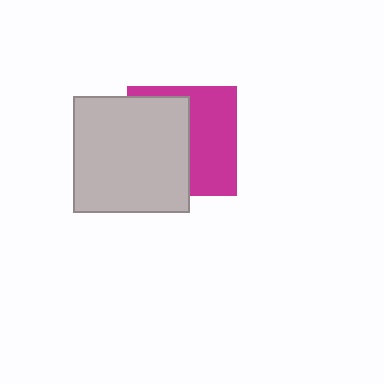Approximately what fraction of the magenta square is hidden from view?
Roughly 51% of the magenta square is hidden behind the light gray square.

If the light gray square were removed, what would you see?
You would see the complete magenta square.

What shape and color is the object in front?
The object in front is a light gray square.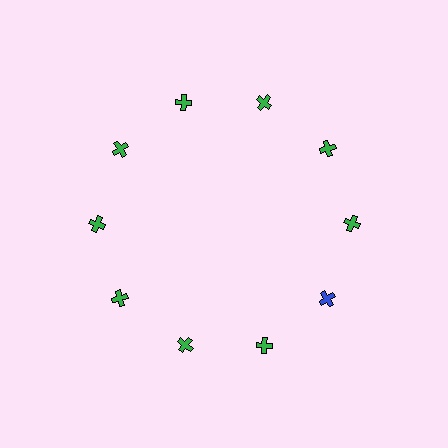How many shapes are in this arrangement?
There are 10 shapes arranged in a ring pattern.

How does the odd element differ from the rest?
It has a different color: blue instead of green.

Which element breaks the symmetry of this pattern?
The blue cross at roughly the 4 o'clock position breaks the symmetry. All other shapes are green crosses.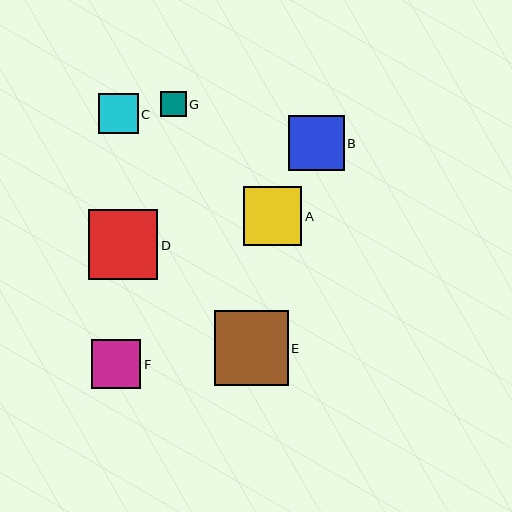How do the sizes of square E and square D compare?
Square E and square D are approximately the same size.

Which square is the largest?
Square E is the largest with a size of approximately 74 pixels.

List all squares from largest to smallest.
From largest to smallest: E, D, A, B, F, C, G.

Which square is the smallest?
Square G is the smallest with a size of approximately 26 pixels.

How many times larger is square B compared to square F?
Square B is approximately 1.1 times the size of square F.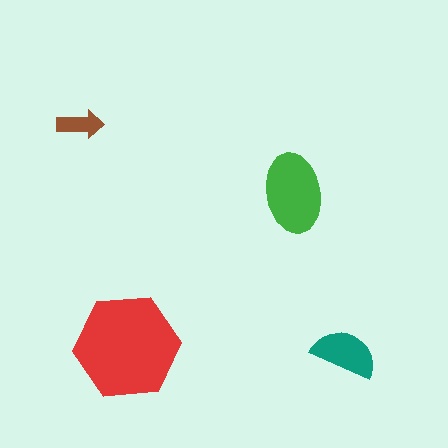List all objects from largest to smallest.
The red hexagon, the green ellipse, the teal semicircle, the brown arrow.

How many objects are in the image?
There are 4 objects in the image.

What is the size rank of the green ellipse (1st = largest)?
2nd.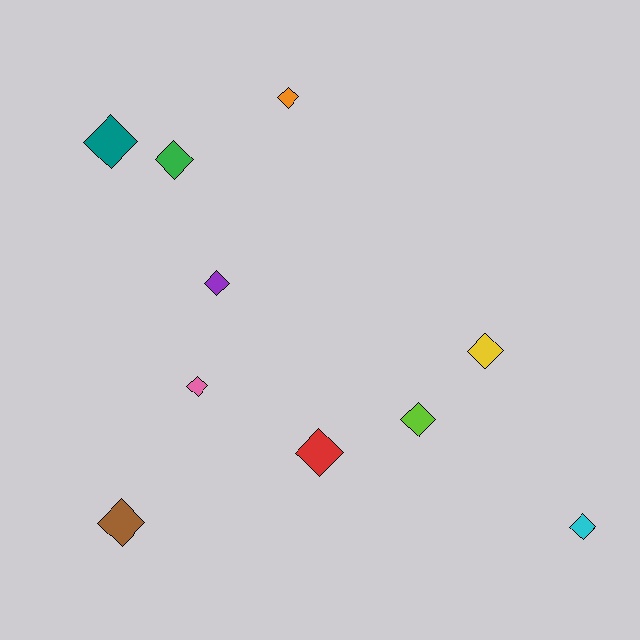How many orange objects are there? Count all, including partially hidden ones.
There is 1 orange object.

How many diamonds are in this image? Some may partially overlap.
There are 10 diamonds.